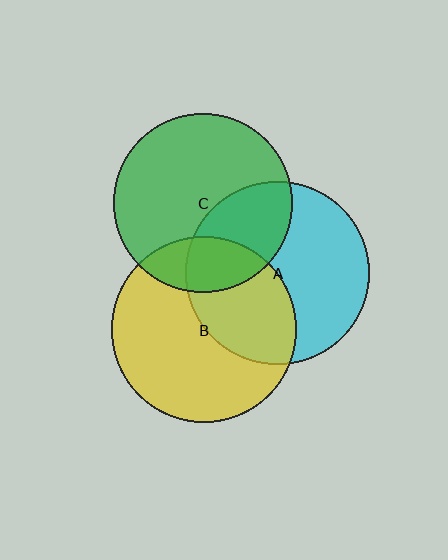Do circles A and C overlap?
Yes.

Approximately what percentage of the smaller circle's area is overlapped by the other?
Approximately 35%.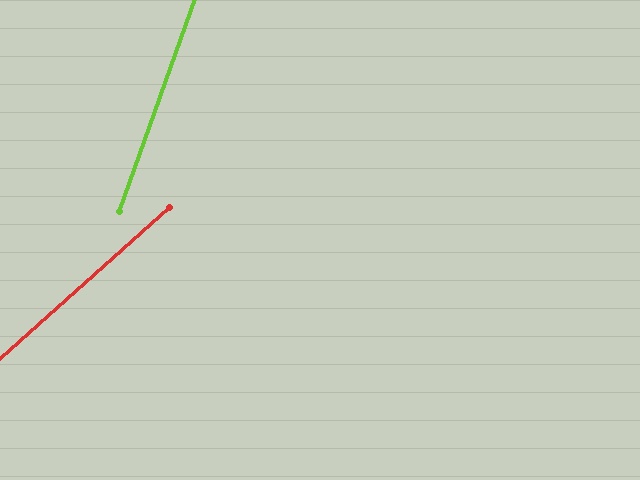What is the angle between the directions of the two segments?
Approximately 29 degrees.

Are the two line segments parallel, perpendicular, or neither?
Neither parallel nor perpendicular — they differ by about 29°.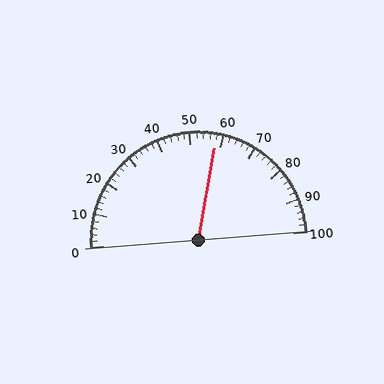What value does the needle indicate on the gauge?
The needle indicates approximately 58.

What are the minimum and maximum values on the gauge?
The gauge ranges from 0 to 100.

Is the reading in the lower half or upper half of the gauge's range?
The reading is in the upper half of the range (0 to 100).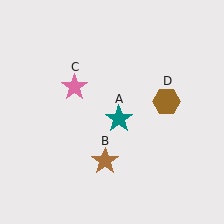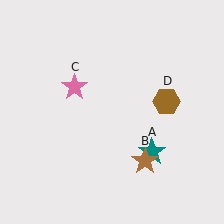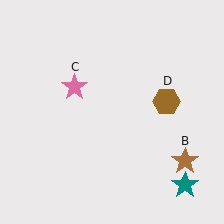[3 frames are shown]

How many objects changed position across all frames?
2 objects changed position: teal star (object A), brown star (object B).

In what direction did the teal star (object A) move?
The teal star (object A) moved down and to the right.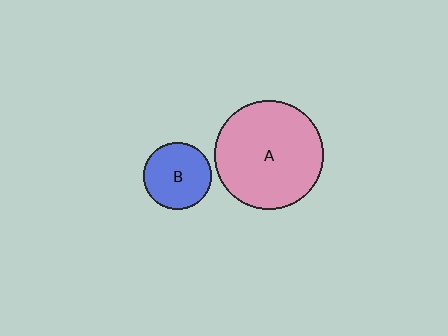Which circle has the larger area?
Circle A (pink).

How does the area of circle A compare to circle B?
Approximately 2.6 times.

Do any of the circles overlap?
No, none of the circles overlap.